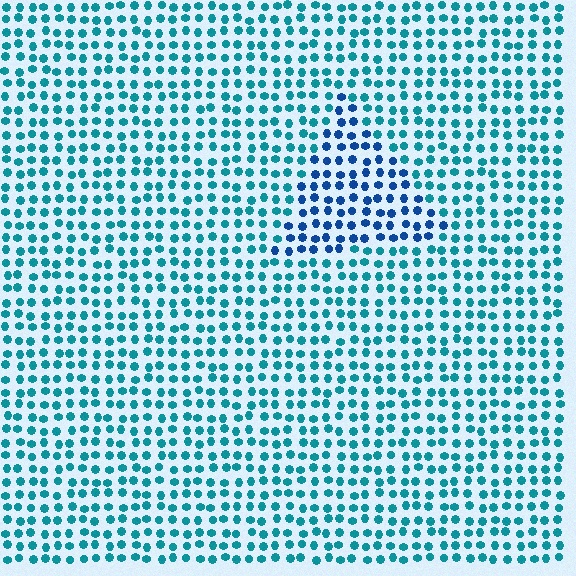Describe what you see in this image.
The image is filled with small teal elements in a uniform arrangement. A triangle-shaped region is visible where the elements are tinted to a slightly different hue, forming a subtle color boundary.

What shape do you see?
I see a triangle.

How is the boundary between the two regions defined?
The boundary is defined purely by a slight shift in hue (about 32 degrees). Spacing, size, and orientation are identical on both sides.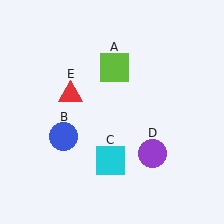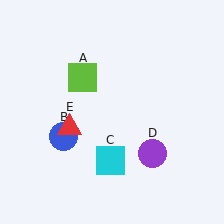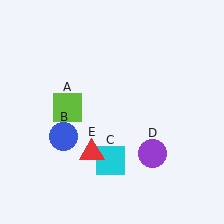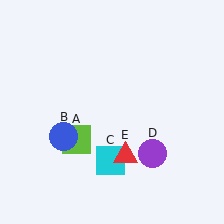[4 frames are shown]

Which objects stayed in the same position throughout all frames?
Blue circle (object B) and cyan square (object C) and purple circle (object D) remained stationary.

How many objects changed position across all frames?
2 objects changed position: lime square (object A), red triangle (object E).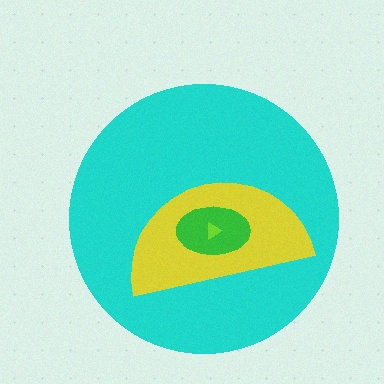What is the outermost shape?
The cyan circle.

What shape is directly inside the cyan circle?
The yellow semicircle.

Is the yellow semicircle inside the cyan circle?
Yes.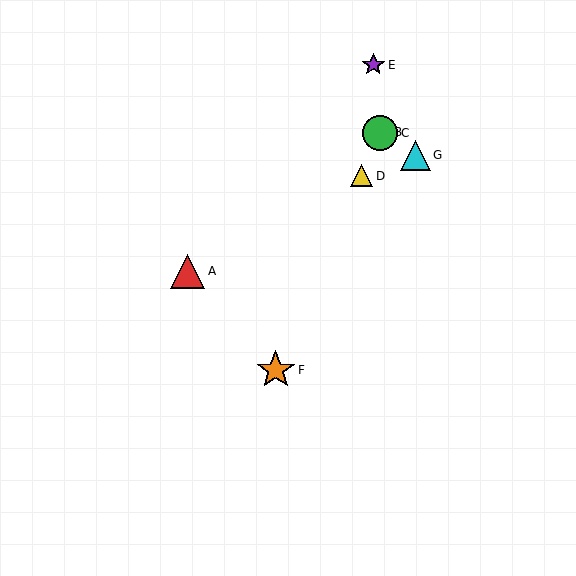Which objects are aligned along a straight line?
Objects B, C, D, F are aligned along a straight line.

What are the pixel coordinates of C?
Object C is at (380, 133).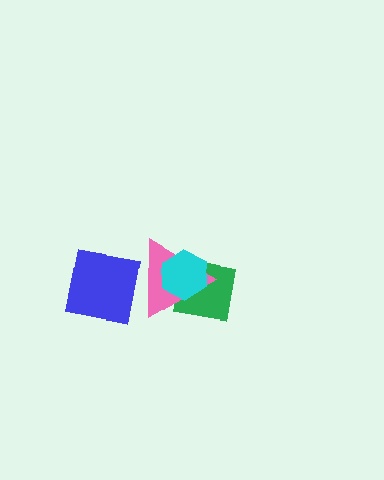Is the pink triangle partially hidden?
Yes, it is partially covered by another shape.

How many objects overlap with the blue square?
0 objects overlap with the blue square.